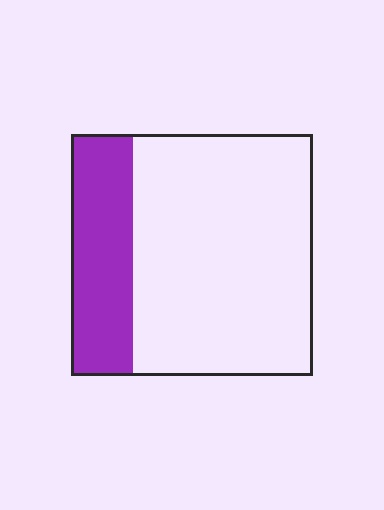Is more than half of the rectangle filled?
No.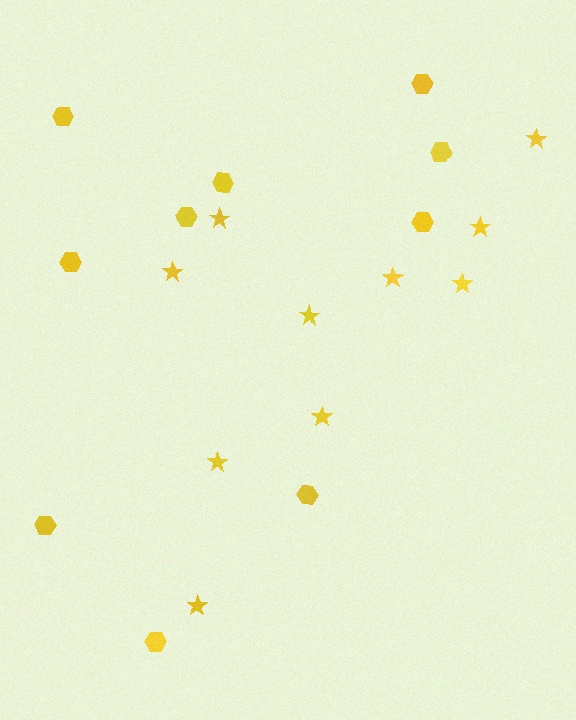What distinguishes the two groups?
There are 2 groups: one group of stars (10) and one group of hexagons (10).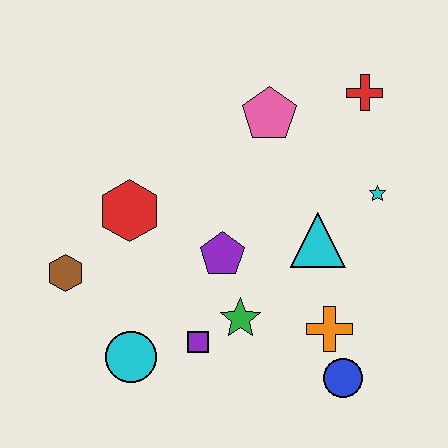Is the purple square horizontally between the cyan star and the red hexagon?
Yes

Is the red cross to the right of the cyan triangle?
Yes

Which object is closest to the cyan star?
The cyan triangle is closest to the cyan star.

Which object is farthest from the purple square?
The red cross is farthest from the purple square.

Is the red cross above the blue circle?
Yes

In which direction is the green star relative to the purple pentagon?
The green star is below the purple pentagon.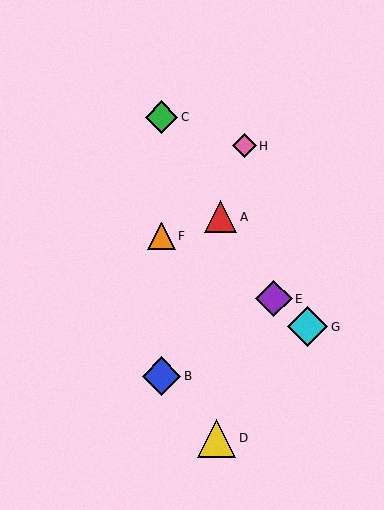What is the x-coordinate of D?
Object D is at x≈216.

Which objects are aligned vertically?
Objects B, C, F are aligned vertically.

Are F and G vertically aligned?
No, F is at x≈161 and G is at x≈308.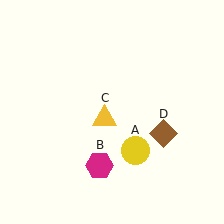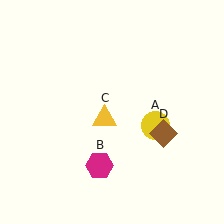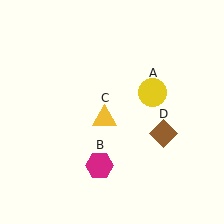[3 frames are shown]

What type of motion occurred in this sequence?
The yellow circle (object A) rotated counterclockwise around the center of the scene.